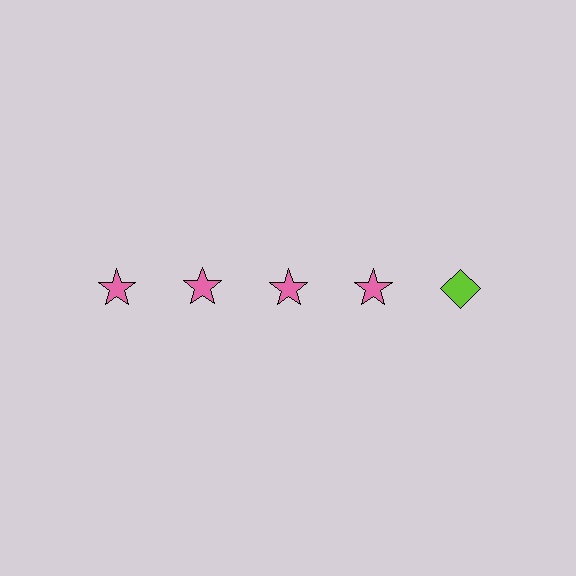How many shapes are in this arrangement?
There are 5 shapes arranged in a grid pattern.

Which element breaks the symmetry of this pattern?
The lime diamond in the top row, rightmost column breaks the symmetry. All other shapes are pink stars.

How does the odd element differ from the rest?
It differs in both color (lime instead of pink) and shape (diamond instead of star).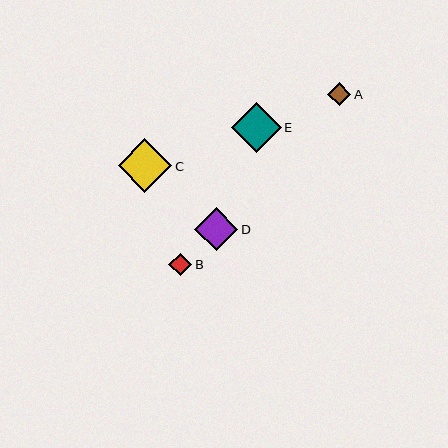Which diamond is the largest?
Diamond C is the largest with a size of approximately 54 pixels.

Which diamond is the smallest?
Diamond B is the smallest with a size of approximately 23 pixels.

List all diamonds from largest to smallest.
From largest to smallest: C, E, D, A, B.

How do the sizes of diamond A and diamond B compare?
Diamond A and diamond B are approximately the same size.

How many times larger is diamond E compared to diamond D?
Diamond E is approximately 1.1 times the size of diamond D.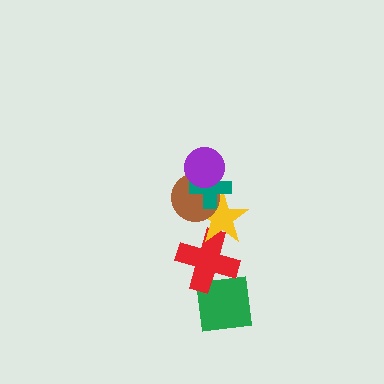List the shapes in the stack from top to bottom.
From top to bottom: the purple circle, the teal cross, the brown circle, the yellow star, the red cross, the green square.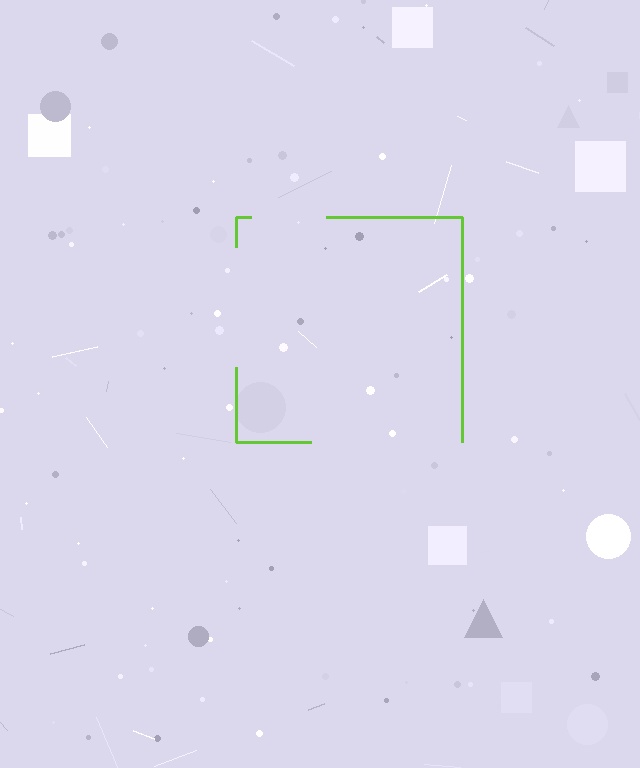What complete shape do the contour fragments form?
The contour fragments form a square.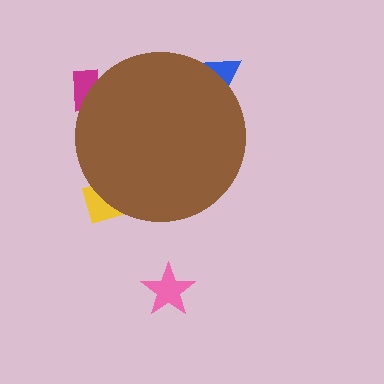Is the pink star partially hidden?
No, the pink star is fully visible.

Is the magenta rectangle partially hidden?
Yes, the magenta rectangle is partially hidden behind the brown circle.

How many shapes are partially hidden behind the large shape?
3 shapes are partially hidden.